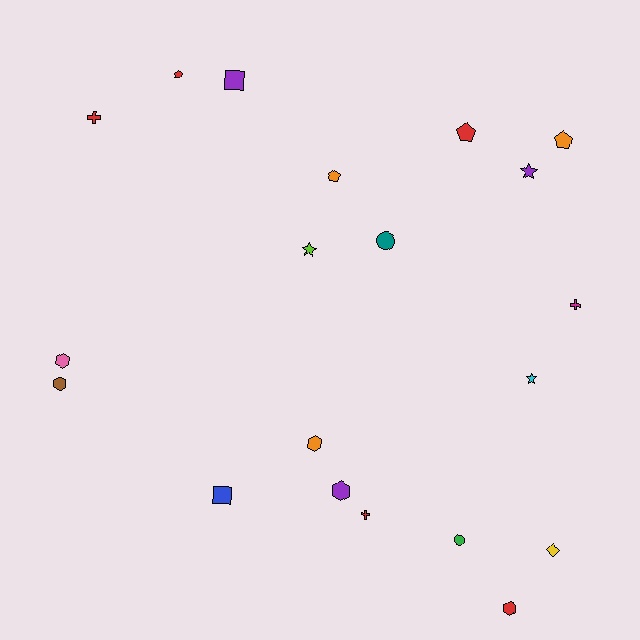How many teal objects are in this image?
There is 1 teal object.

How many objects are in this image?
There are 20 objects.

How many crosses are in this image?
There are 3 crosses.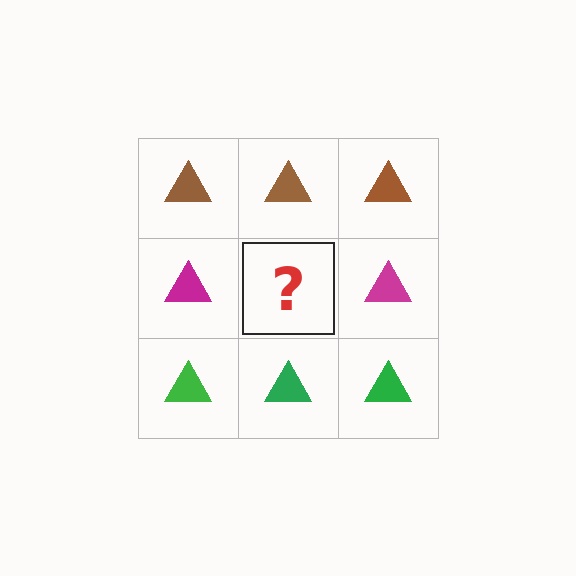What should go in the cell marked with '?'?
The missing cell should contain a magenta triangle.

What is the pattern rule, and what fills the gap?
The rule is that each row has a consistent color. The gap should be filled with a magenta triangle.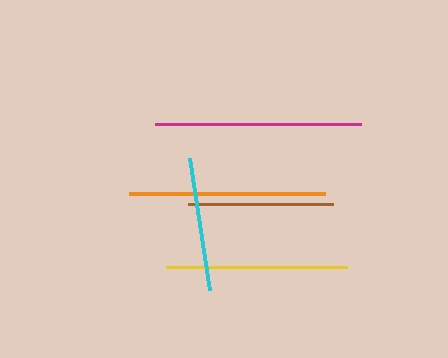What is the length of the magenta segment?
The magenta segment is approximately 206 pixels long.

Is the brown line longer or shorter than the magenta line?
The magenta line is longer than the brown line.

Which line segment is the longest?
The magenta line is the longest at approximately 206 pixels.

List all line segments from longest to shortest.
From longest to shortest: magenta, orange, yellow, brown, cyan.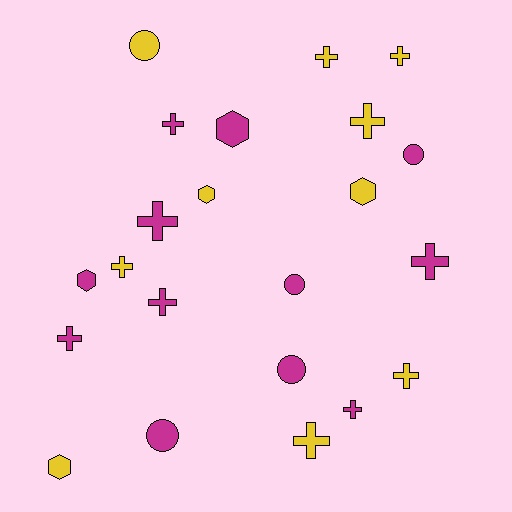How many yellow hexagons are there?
There are 3 yellow hexagons.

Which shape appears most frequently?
Cross, with 12 objects.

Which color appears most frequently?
Magenta, with 12 objects.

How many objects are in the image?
There are 22 objects.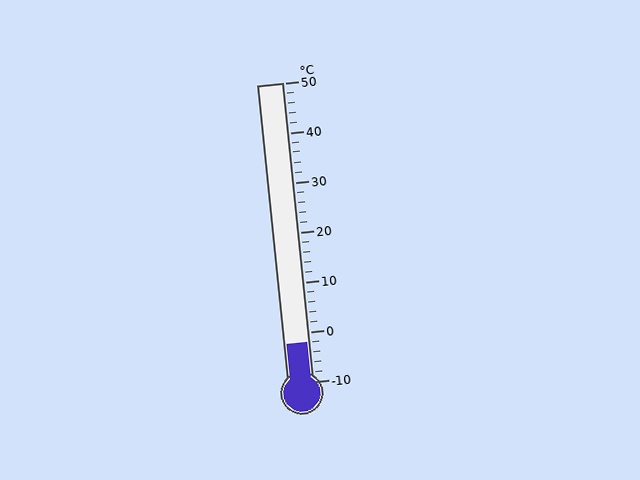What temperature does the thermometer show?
The thermometer shows approximately -2°C.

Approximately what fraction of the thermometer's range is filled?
The thermometer is filled to approximately 15% of its range.